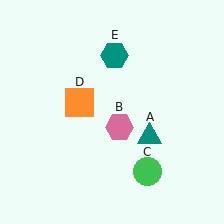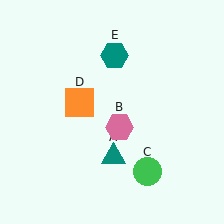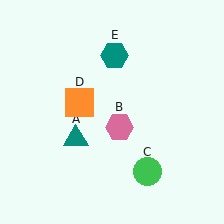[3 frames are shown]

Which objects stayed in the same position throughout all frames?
Pink hexagon (object B) and green circle (object C) and orange square (object D) and teal hexagon (object E) remained stationary.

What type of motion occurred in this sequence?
The teal triangle (object A) rotated clockwise around the center of the scene.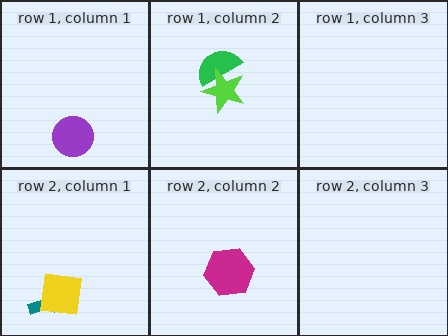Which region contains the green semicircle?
The row 1, column 2 region.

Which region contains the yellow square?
The row 2, column 1 region.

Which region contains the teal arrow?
The row 2, column 1 region.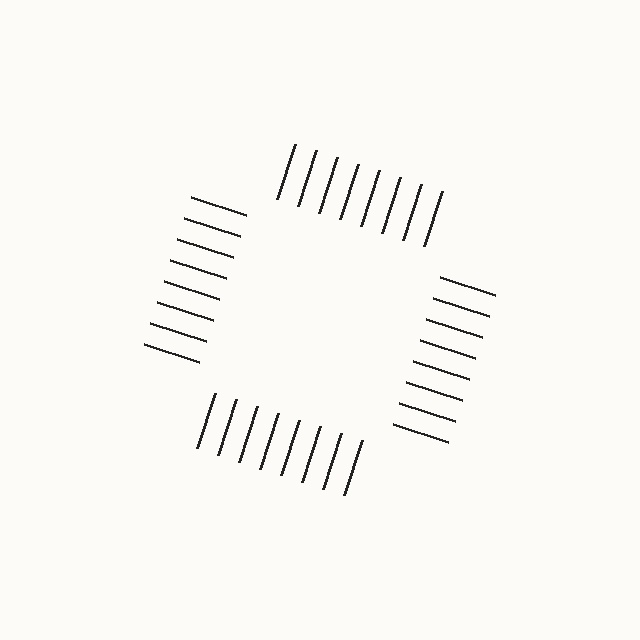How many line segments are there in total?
32 — 8 along each of the 4 edges.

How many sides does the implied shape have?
4 sides — the line-ends trace a square.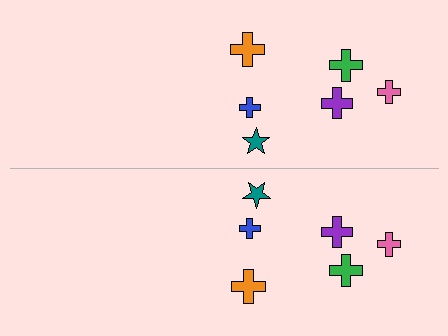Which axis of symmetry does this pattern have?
The pattern has a horizontal axis of symmetry running through the center of the image.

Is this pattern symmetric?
Yes, this pattern has bilateral (reflection) symmetry.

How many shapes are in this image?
There are 12 shapes in this image.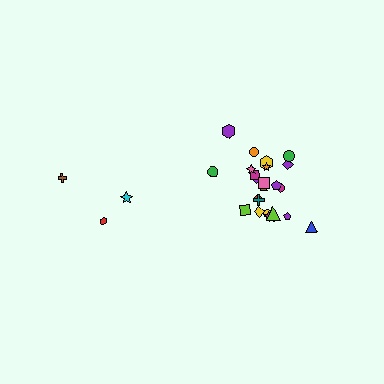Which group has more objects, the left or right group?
The right group.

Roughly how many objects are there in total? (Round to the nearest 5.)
Roughly 30 objects in total.